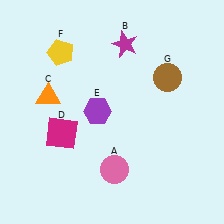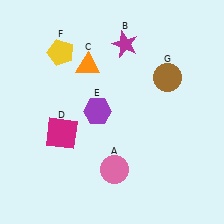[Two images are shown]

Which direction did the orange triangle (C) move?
The orange triangle (C) moved right.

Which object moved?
The orange triangle (C) moved right.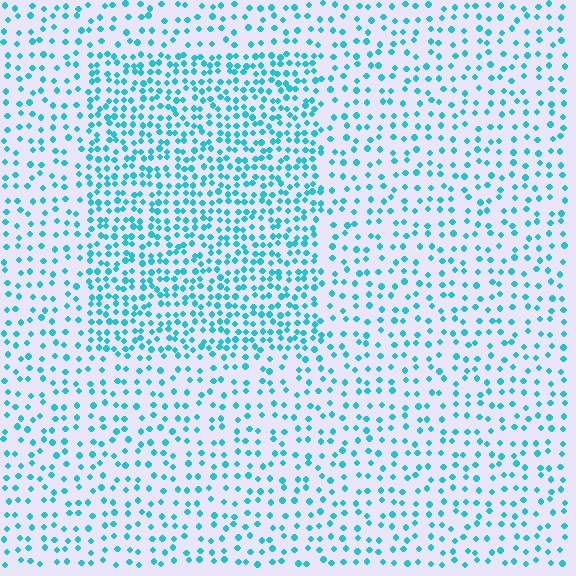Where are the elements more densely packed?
The elements are more densely packed inside the rectangle boundary.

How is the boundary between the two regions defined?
The boundary is defined by a change in element density (approximately 2.0x ratio). All elements are the same color, size, and shape.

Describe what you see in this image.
The image contains small cyan elements arranged at two different densities. A rectangle-shaped region is visible where the elements are more densely packed than the surrounding area.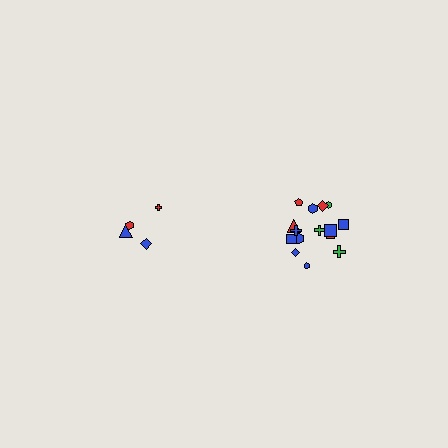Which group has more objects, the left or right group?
The right group.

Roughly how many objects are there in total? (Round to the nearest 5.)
Roughly 20 objects in total.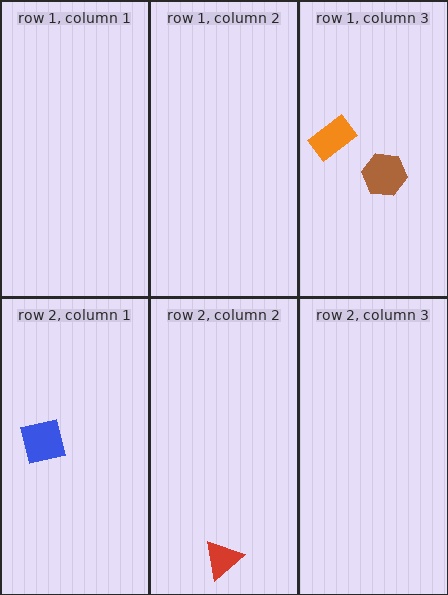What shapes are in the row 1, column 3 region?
The brown hexagon, the orange rectangle.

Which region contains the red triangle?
The row 2, column 2 region.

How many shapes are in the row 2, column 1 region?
1.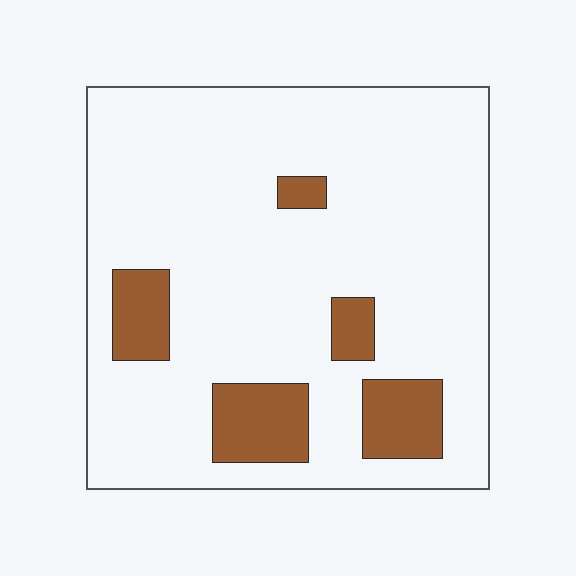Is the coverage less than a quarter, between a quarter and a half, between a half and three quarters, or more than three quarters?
Less than a quarter.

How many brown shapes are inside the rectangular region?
5.